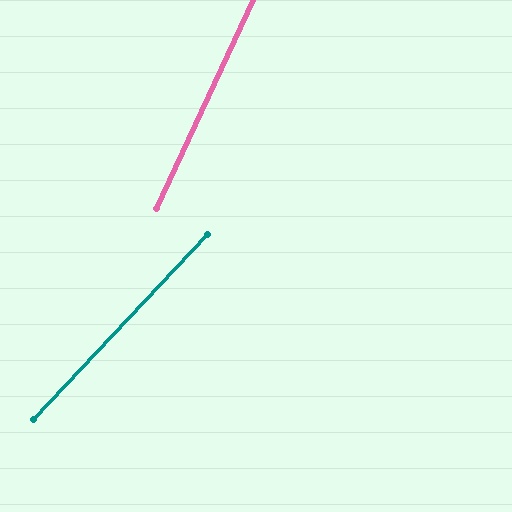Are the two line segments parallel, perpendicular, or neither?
Neither parallel nor perpendicular — they differ by about 18°.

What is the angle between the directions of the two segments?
Approximately 18 degrees.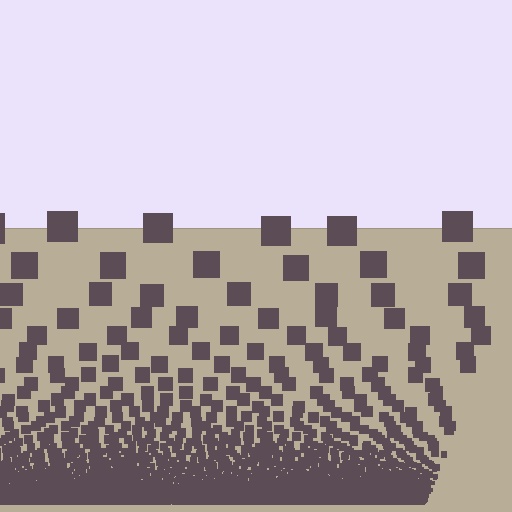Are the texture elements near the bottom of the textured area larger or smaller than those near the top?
Smaller. The gradient is inverted — elements near the bottom are smaller and denser.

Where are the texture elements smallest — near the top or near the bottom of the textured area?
Near the bottom.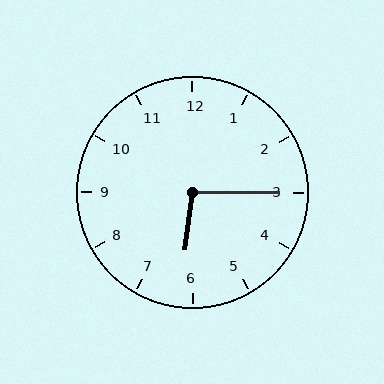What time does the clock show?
6:15.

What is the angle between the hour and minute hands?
Approximately 98 degrees.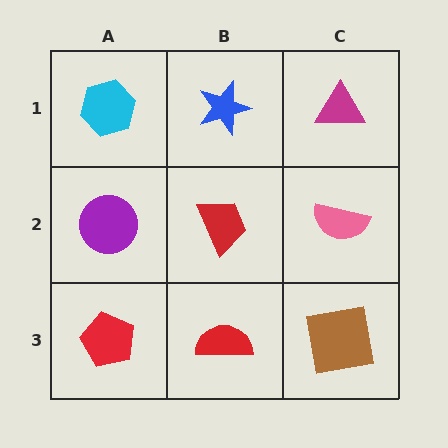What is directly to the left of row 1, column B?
A cyan hexagon.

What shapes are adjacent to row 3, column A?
A purple circle (row 2, column A), a red semicircle (row 3, column B).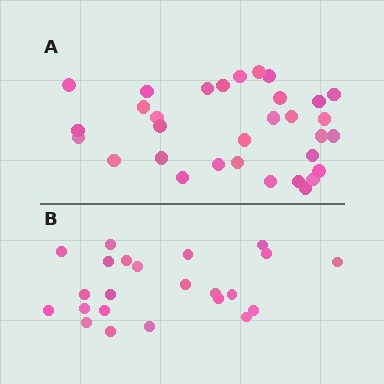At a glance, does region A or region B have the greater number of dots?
Region A (the top region) has more dots.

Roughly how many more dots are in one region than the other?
Region A has roughly 8 or so more dots than region B.